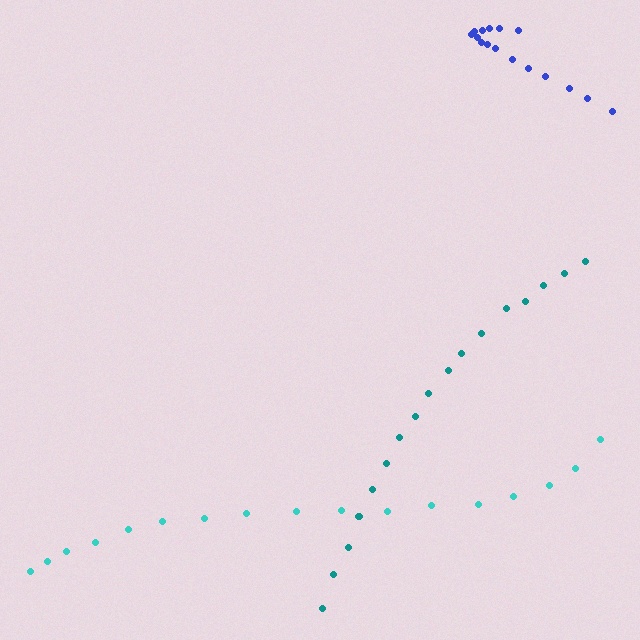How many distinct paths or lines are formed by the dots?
There are 3 distinct paths.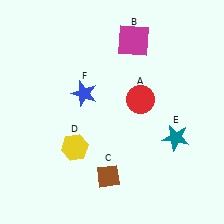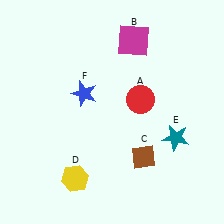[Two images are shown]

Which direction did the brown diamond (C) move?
The brown diamond (C) moved right.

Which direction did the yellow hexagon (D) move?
The yellow hexagon (D) moved down.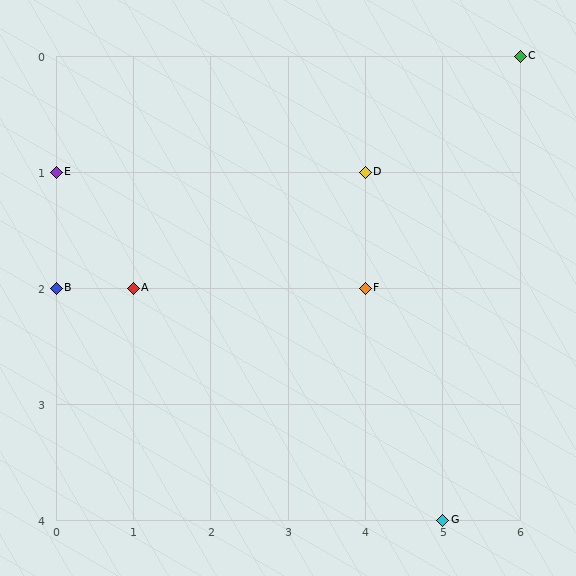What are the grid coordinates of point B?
Point B is at grid coordinates (0, 2).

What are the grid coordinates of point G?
Point G is at grid coordinates (5, 4).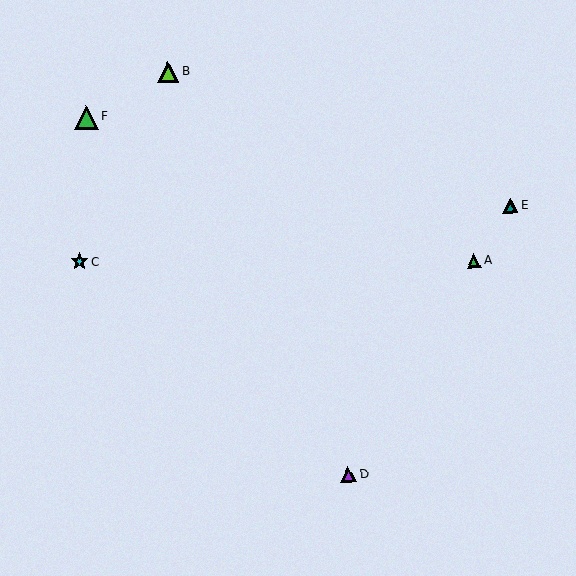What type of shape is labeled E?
Shape E is a teal triangle.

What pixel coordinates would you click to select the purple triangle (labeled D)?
Click at (348, 474) to select the purple triangle D.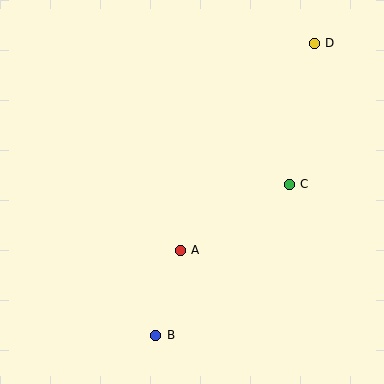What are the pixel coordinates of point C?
Point C is at (289, 184).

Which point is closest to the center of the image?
Point A at (180, 250) is closest to the center.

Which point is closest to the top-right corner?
Point D is closest to the top-right corner.